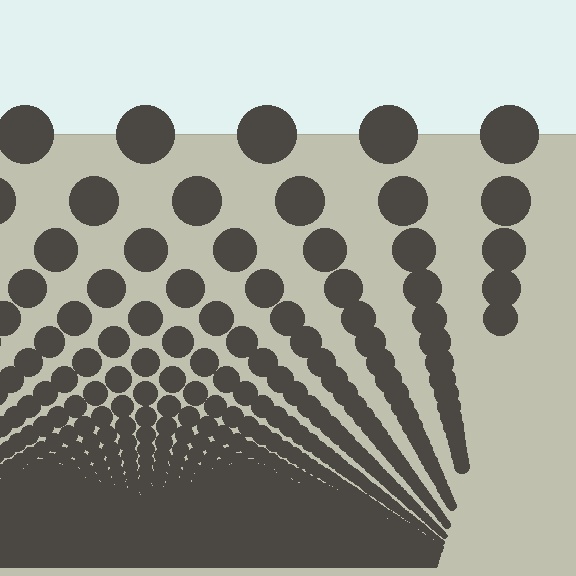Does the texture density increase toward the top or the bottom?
Density increases toward the bottom.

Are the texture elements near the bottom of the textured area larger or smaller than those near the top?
Smaller. The gradient is inverted — elements near the bottom are smaller and denser.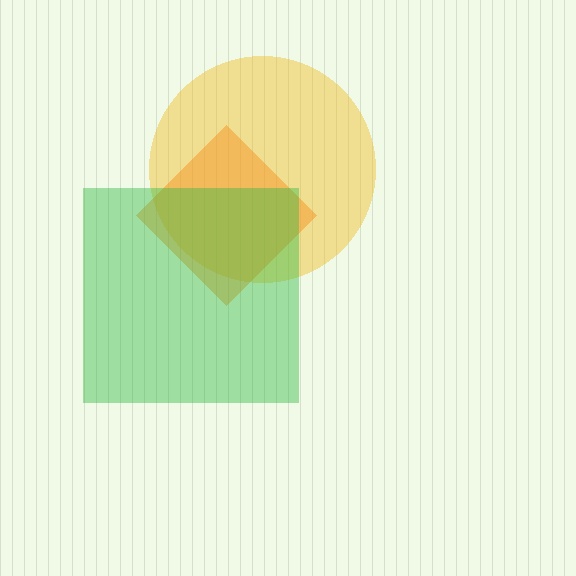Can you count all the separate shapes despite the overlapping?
Yes, there are 3 separate shapes.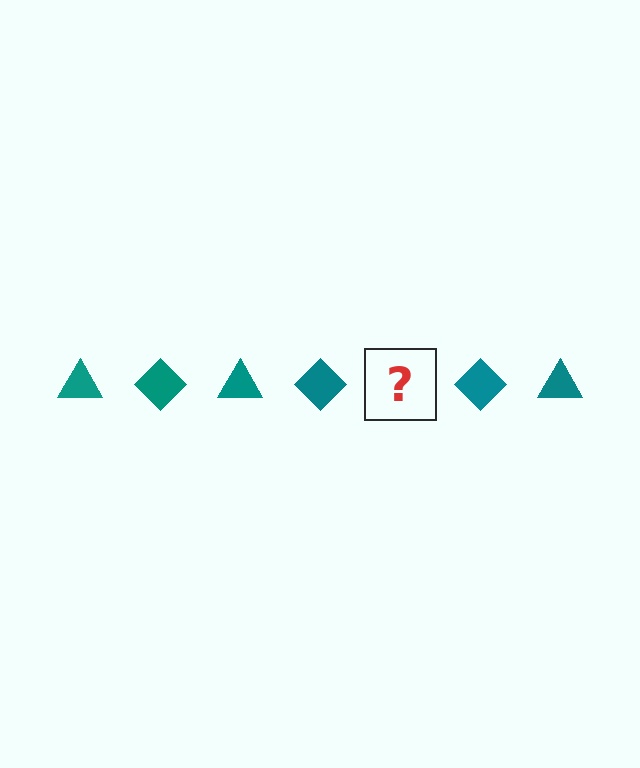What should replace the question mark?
The question mark should be replaced with a teal triangle.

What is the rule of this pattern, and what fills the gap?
The rule is that the pattern cycles through triangle, diamond shapes in teal. The gap should be filled with a teal triangle.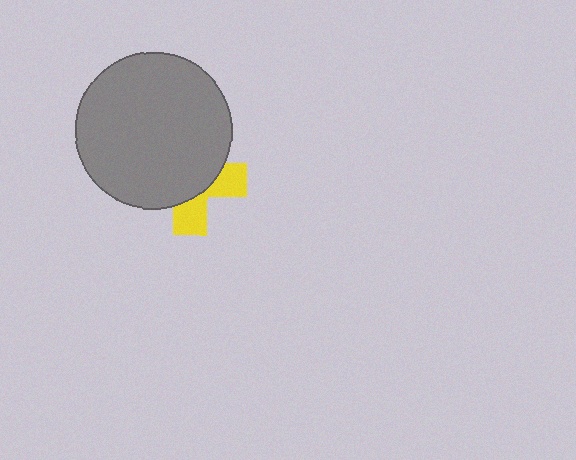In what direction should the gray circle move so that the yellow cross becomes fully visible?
The gray circle should move toward the upper-left. That is the shortest direction to clear the overlap and leave the yellow cross fully visible.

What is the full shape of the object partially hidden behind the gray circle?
The partially hidden object is a yellow cross.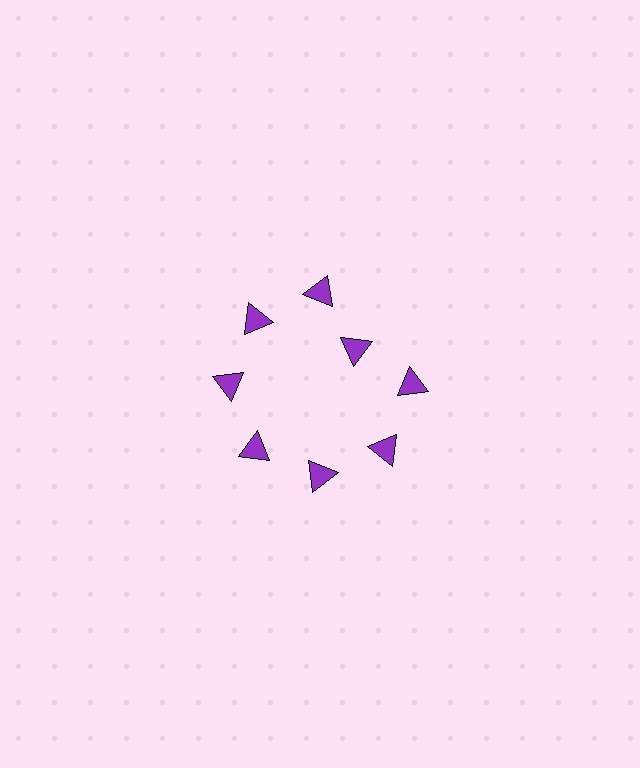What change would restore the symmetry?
The symmetry would be restored by moving it outward, back onto the ring so that all 8 triangles sit at equal angles and equal distance from the center.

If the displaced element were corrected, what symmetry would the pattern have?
It would have 8-fold rotational symmetry — the pattern would map onto itself every 45 degrees.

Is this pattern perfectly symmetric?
No. The 8 purple triangles are arranged in a ring, but one element near the 2 o'clock position is pulled inward toward the center, breaking the 8-fold rotational symmetry.